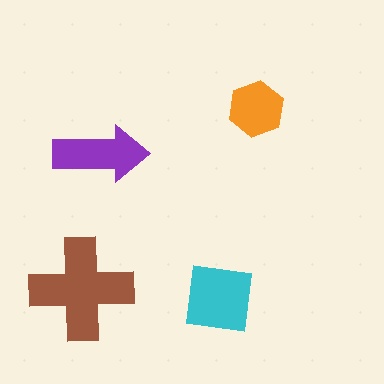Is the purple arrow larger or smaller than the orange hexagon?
Larger.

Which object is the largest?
The brown cross.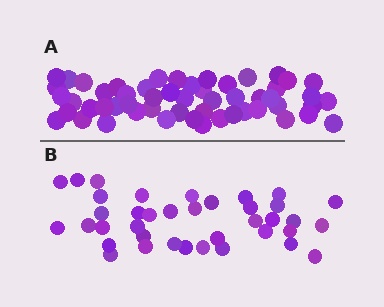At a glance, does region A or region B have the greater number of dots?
Region A (the top region) has more dots.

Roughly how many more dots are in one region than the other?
Region A has approximately 15 more dots than region B.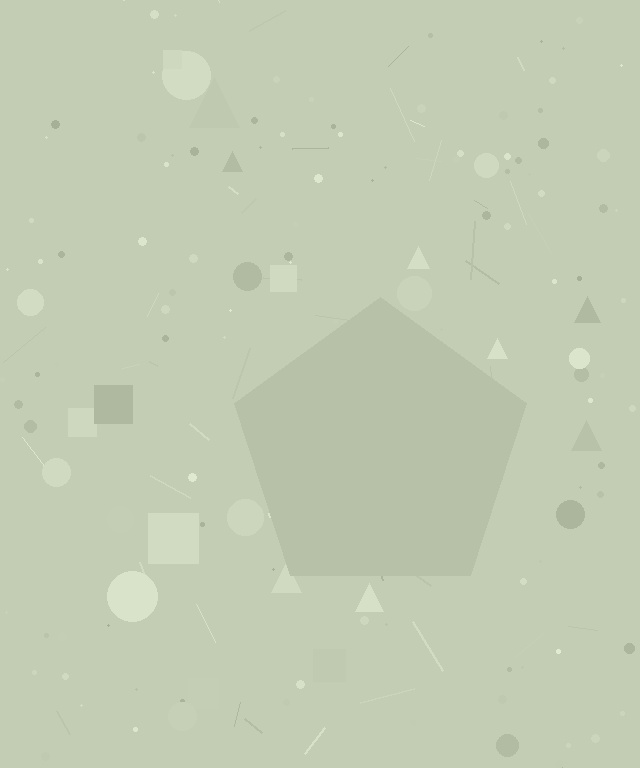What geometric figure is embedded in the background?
A pentagon is embedded in the background.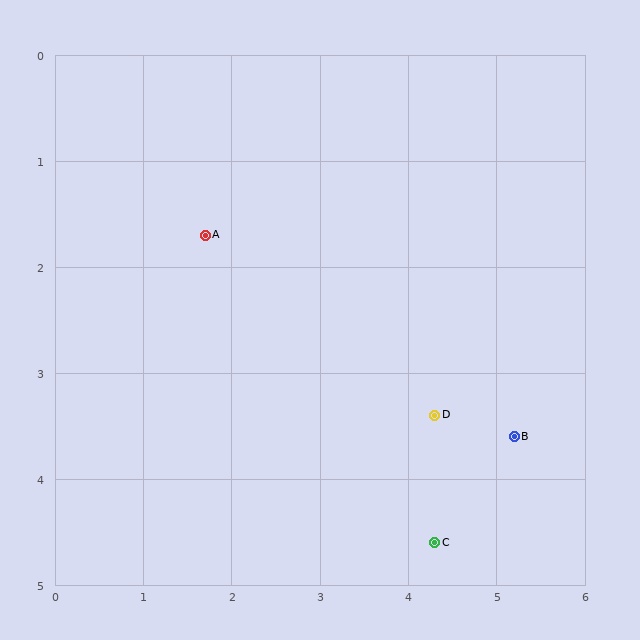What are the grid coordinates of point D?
Point D is at approximately (4.3, 3.4).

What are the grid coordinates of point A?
Point A is at approximately (1.7, 1.7).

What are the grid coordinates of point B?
Point B is at approximately (5.2, 3.6).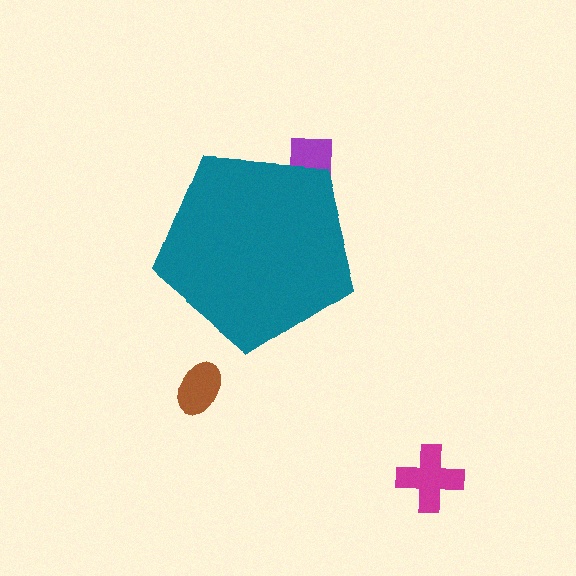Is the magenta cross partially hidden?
No, the magenta cross is fully visible.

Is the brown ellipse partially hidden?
No, the brown ellipse is fully visible.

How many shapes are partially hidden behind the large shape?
1 shape is partially hidden.